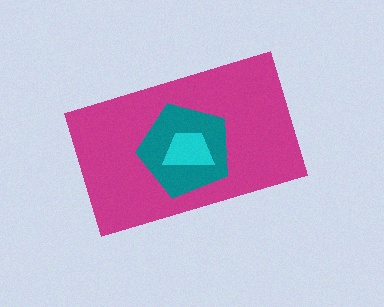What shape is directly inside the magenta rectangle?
The teal pentagon.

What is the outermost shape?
The magenta rectangle.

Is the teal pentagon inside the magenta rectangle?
Yes.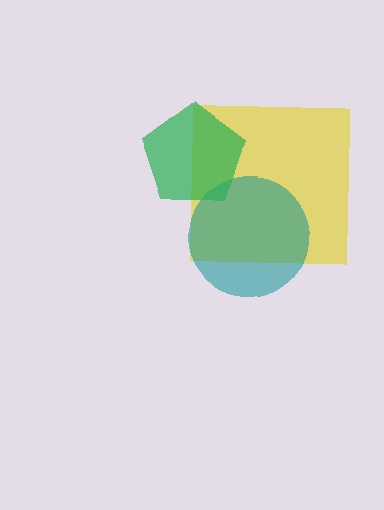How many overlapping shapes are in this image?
There are 3 overlapping shapes in the image.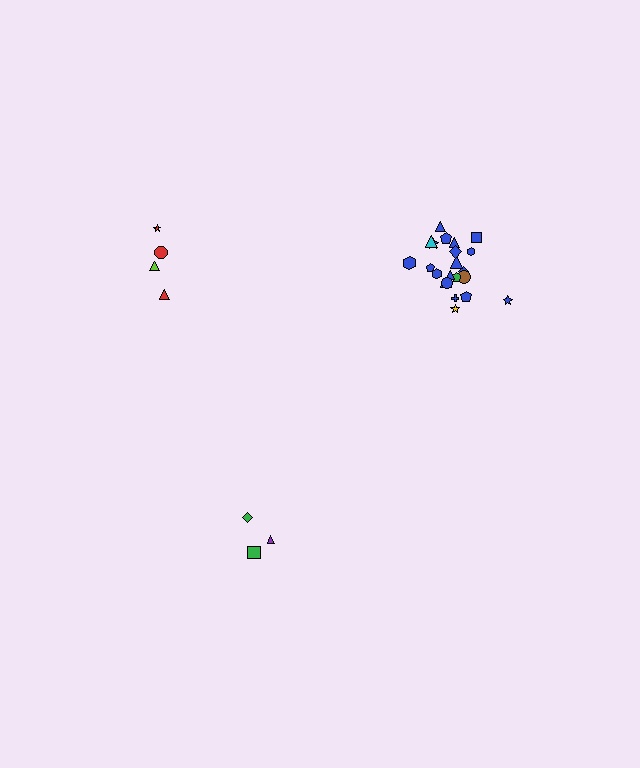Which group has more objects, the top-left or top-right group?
The top-right group.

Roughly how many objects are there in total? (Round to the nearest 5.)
Roughly 30 objects in total.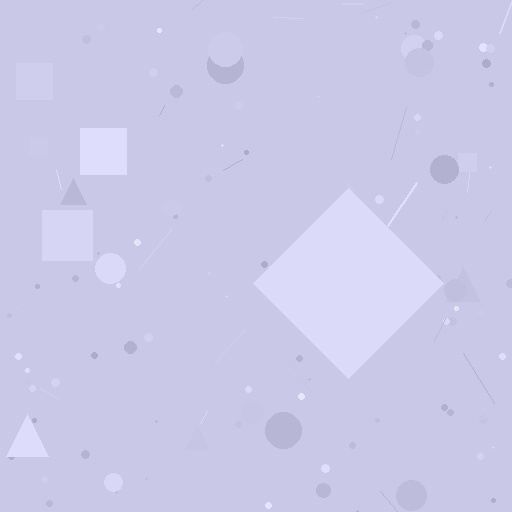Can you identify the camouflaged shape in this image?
The camouflaged shape is a diamond.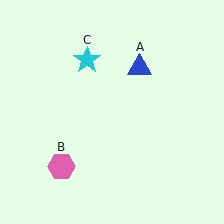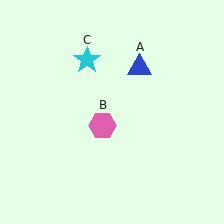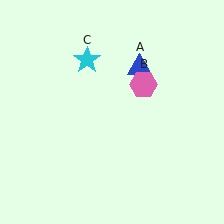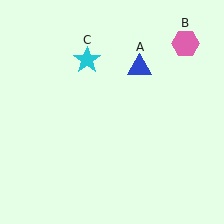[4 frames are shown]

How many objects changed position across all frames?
1 object changed position: pink hexagon (object B).